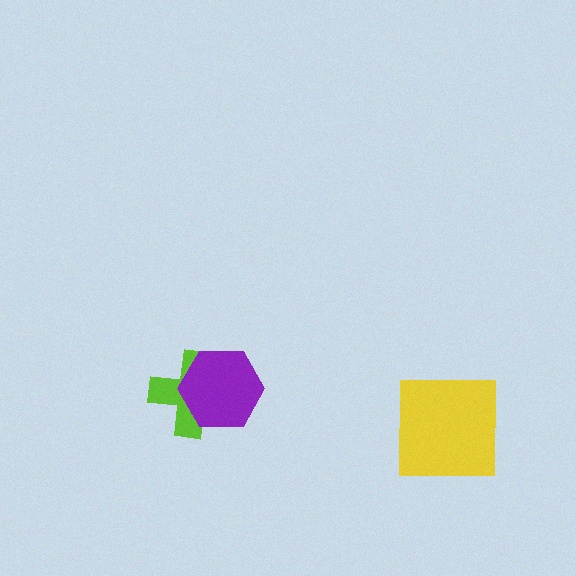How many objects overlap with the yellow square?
0 objects overlap with the yellow square.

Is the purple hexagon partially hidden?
No, no other shape covers it.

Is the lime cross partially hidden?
Yes, it is partially covered by another shape.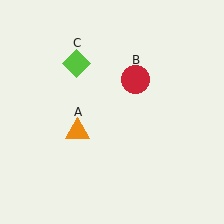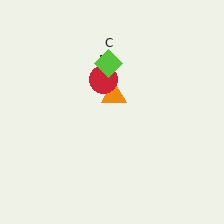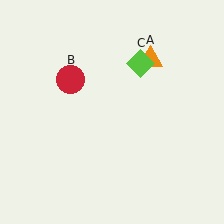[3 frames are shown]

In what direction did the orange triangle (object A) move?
The orange triangle (object A) moved up and to the right.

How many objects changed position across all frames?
3 objects changed position: orange triangle (object A), red circle (object B), lime diamond (object C).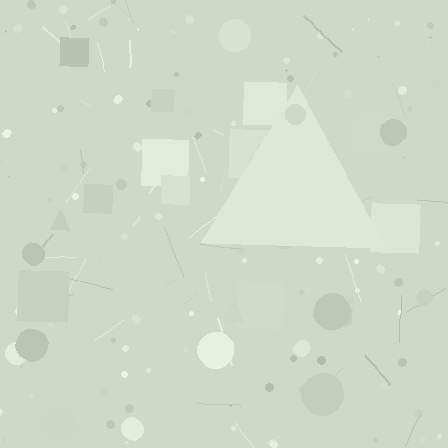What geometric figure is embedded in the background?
A triangle is embedded in the background.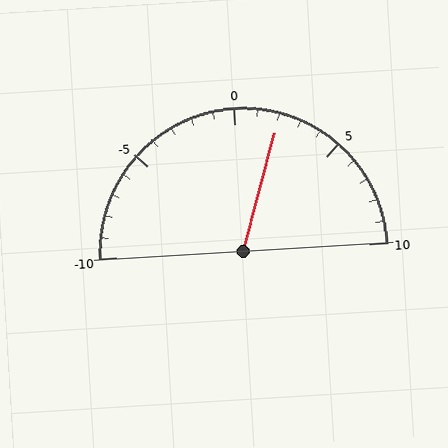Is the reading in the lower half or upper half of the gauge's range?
The reading is in the upper half of the range (-10 to 10).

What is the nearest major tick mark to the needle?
The nearest major tick mark is 0.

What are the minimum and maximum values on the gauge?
The gauge ranges from -10 to 10.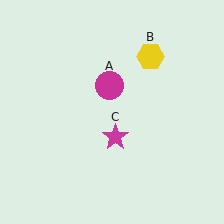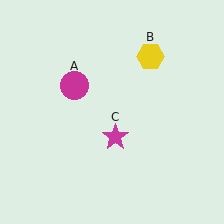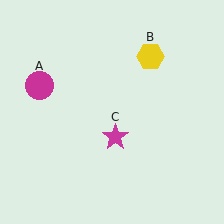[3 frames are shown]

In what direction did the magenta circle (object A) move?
The magenta circle (object A) moved left.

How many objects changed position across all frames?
1 object changed position: magenta circle (object A).